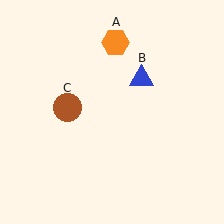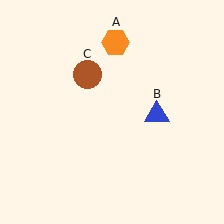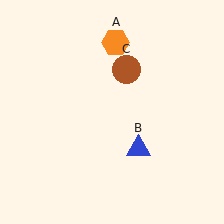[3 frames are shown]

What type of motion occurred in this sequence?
The blue triangle (object B), brown circle (object C) rotated clockwise around the center of the scene.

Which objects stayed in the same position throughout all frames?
Orange hexagon (object A) remained stationary.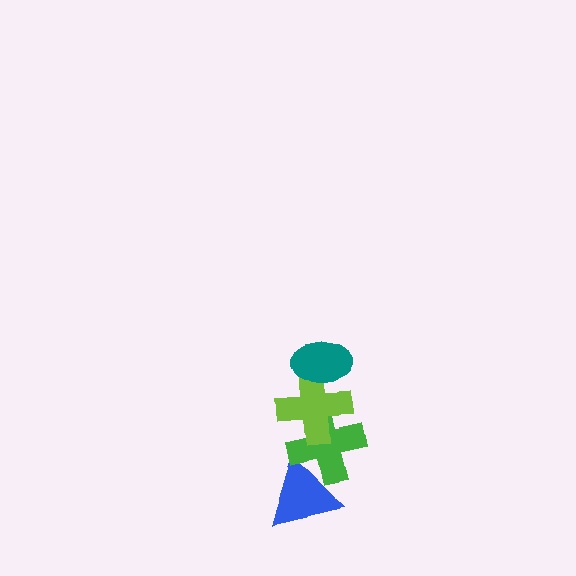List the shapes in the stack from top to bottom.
From top to bottom: the teal ellipse, the lime cross, the green cross, the blue triangle.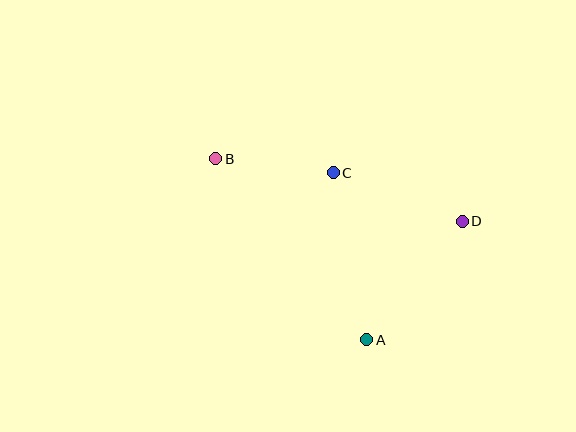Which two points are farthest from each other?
Points B and D are farthest from each other.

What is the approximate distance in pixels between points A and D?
The distance between A and D is approximately 152 pixels.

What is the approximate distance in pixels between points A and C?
The distance between A and C is approximately 171 pixels.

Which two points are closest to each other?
Points B and C are closest to each other.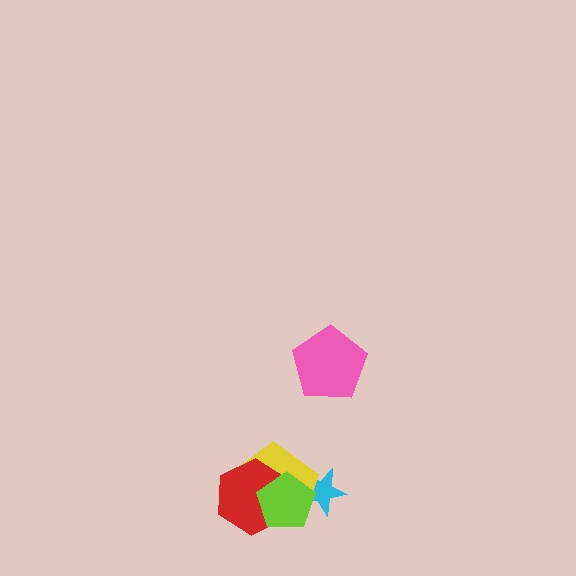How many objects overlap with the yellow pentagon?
3 objects overlap with the yellow pentagon.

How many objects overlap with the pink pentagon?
0 objects overlap with the pink pentagon.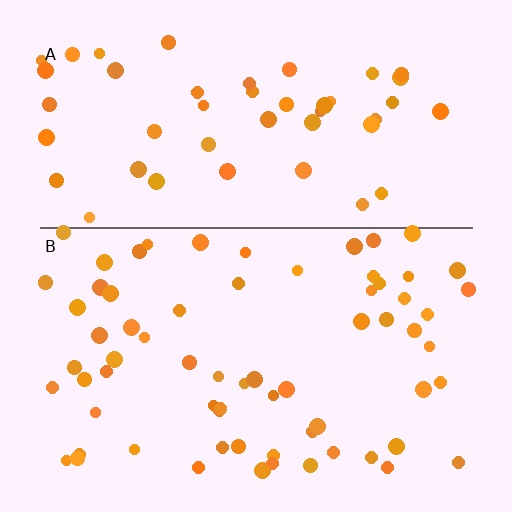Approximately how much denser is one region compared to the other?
Approximately 1.4× — region B over region A.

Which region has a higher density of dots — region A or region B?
B (the bottom).